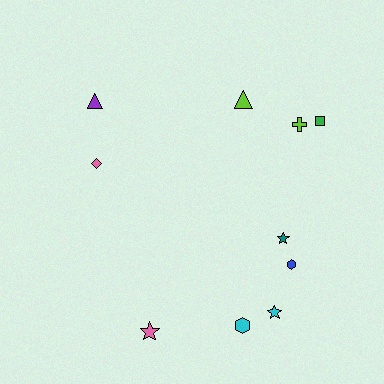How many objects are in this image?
There are 10 objects.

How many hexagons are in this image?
There are 2 hexagons.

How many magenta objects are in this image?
There are no magenta objects.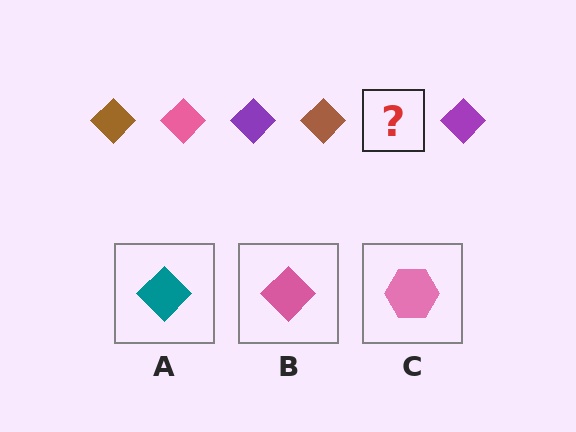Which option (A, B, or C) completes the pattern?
B.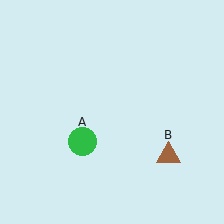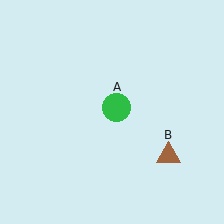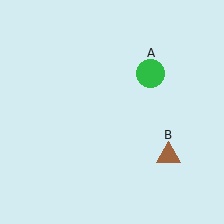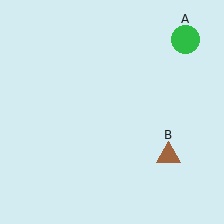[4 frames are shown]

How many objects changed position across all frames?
1 object changed position: green circle (object A).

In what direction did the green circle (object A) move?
The green circle (object A) moved up and to the right.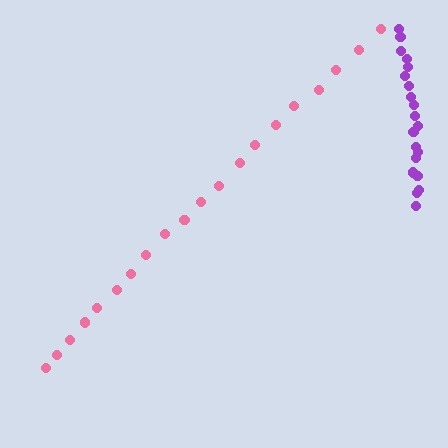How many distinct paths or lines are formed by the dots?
There are 2 distinct paths.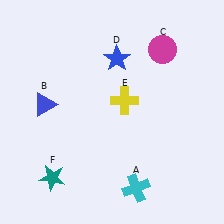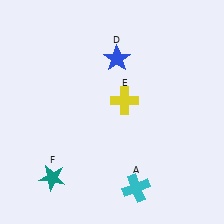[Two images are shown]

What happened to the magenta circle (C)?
The magenta circle (C) was removed in Image 2. It was in the top-right area of Image 1.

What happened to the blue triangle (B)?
The blue triangle (B) was removed in Image 2. It was in the top-left area of Image 1.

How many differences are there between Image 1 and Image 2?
There are 2 differences between the two images.